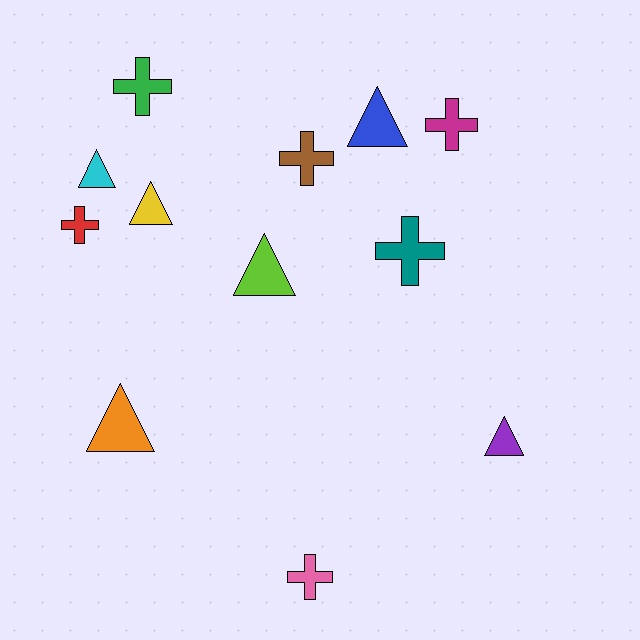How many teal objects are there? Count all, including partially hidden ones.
There is 1 teal object.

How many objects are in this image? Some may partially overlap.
There are 12 objects.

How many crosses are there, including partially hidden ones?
There are 6 crosses.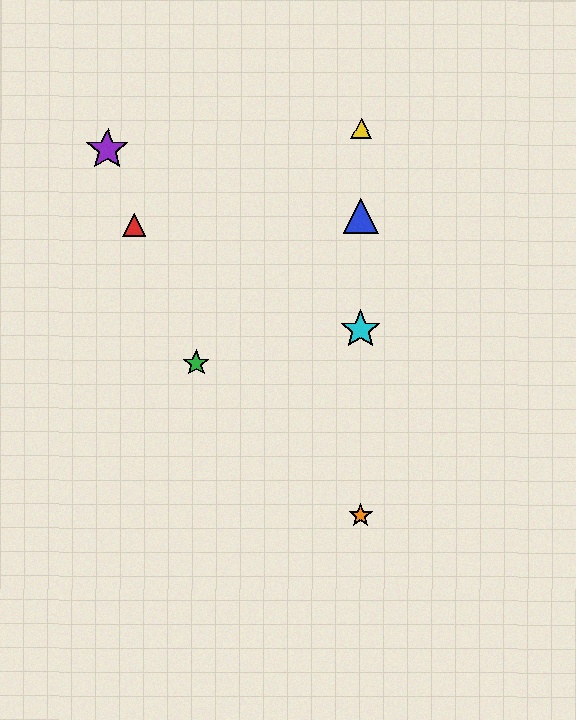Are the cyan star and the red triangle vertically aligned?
No, the cyan star is at x≈361 and the red triangle is at x≈134.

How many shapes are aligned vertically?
4 shapes (the blue triangle, the yellow triangle, the orange star, the cyan star) are aligned vertically.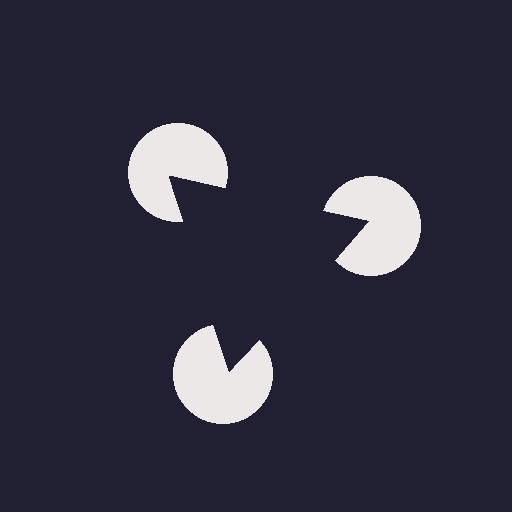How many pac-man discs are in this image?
There are 3 — one at each vertex of the illusory triangle.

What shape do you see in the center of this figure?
An illusory triangle — its edges are inferred from the aligned wedge cuts in the pac-man discs, not physically drawn.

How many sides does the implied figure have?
3 sides.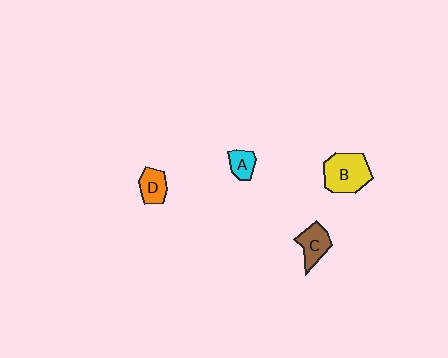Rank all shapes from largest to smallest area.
From largest to smallest: B (yellow), C (brown), D (orange), A (cyan).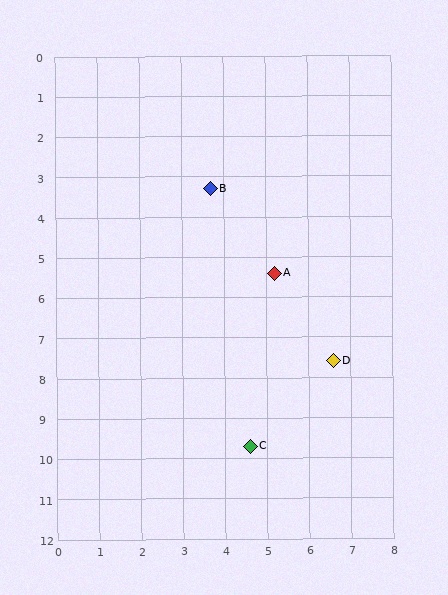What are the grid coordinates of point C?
Point C is at approximately (4.6, 9.7).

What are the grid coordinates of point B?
Point B is at approximately (3.7, 3.3).